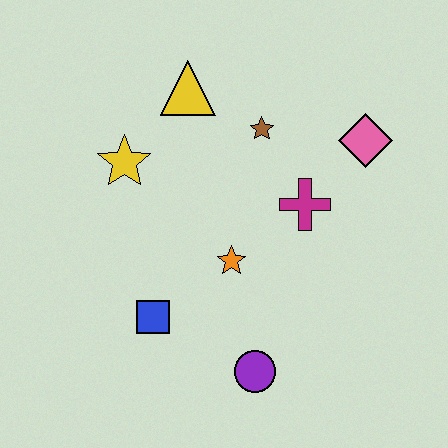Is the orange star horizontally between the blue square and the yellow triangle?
No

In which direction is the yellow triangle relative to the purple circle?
The yellow triangle is above the purple circle.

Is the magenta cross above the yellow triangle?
No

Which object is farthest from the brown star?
The purple circle is farthest from the brown star.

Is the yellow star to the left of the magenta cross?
Yes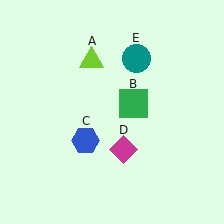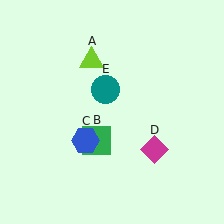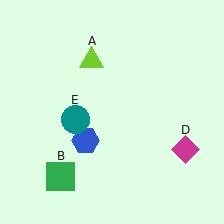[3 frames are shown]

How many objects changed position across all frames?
3 objects changed position: green square (object B), magenta diamond (object D), teal circle (object E).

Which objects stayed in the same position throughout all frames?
Lime triangle (object A) and blue hexagon (object C) remained stationary.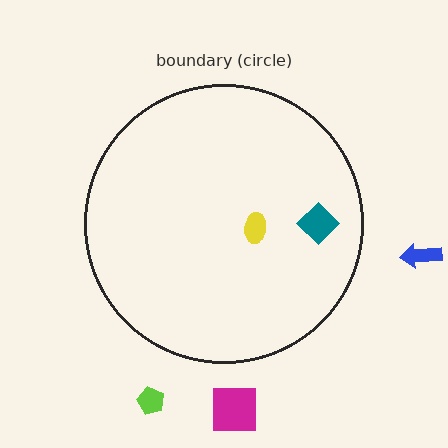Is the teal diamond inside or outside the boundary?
Inside.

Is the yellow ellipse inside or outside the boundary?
Inside.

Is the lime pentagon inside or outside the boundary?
Outside.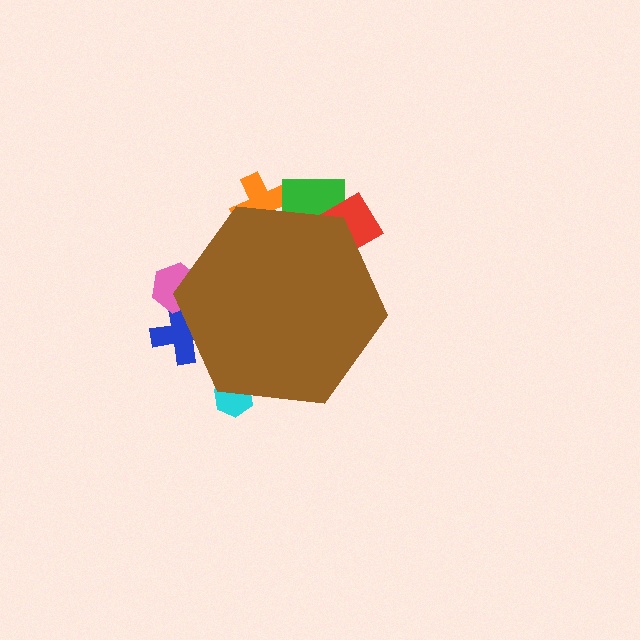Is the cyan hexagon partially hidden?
Yes, the cyan hexagon is partially hidden behind the brown hexagon.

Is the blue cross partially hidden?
Yes, the blue cross is partially hidden behind the brown hexagon.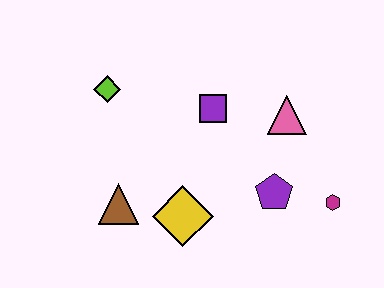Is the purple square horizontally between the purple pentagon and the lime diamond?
Yes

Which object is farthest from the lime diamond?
The magenta hexagon is farthest from the lime diamond.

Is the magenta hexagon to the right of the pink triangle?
Yes